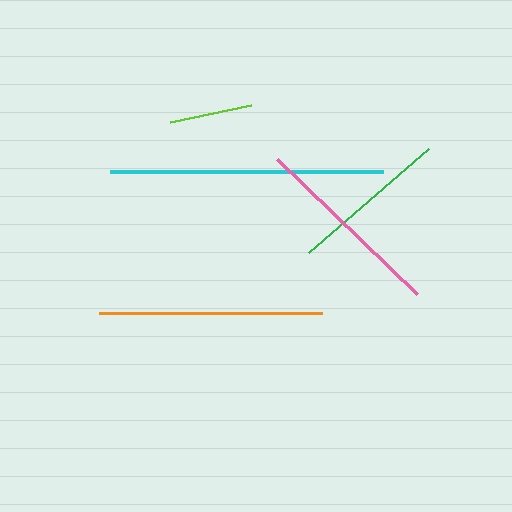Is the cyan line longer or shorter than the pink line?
The cyan line is longer than the pink line.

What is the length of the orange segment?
The orange segment is approximately 223 pixels long.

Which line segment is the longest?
The cyan line is the longest at approximately 273 pixels.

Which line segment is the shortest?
The lime line is the shortest at approximately 83 pixels.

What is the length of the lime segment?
The lime segment is approximately 83 pixels long.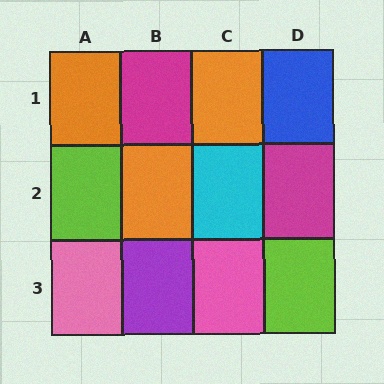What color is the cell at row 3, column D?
Lime.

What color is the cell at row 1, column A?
Orange.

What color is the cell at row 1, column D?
Blue.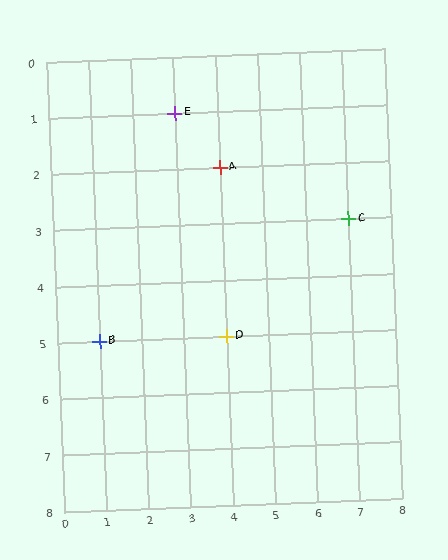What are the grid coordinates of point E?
Point E is at grid coordinates (3, 1).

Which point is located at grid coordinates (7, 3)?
Point C is at (7, 3).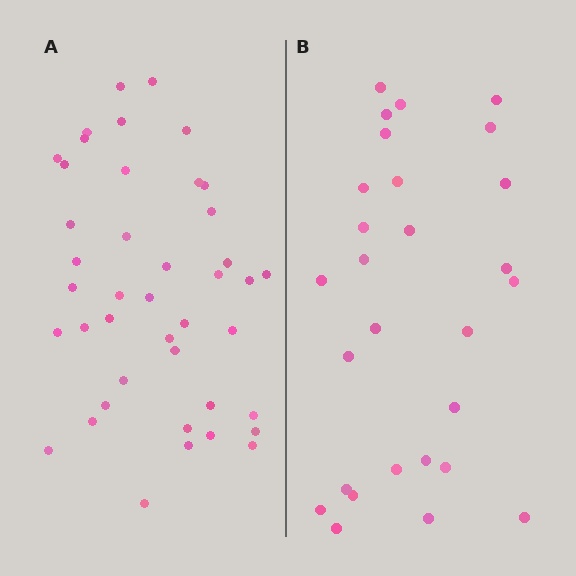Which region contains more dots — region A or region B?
Region A (the left region) has more dots.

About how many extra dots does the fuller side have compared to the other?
Region A has approximately 15 more dots than region B.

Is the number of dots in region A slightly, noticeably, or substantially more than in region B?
Region A has substantially more. The ratio is roughly 1.5 to 1.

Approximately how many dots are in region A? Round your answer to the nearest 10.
About 40 dots. (The exact count is 42, which rounds to 40.)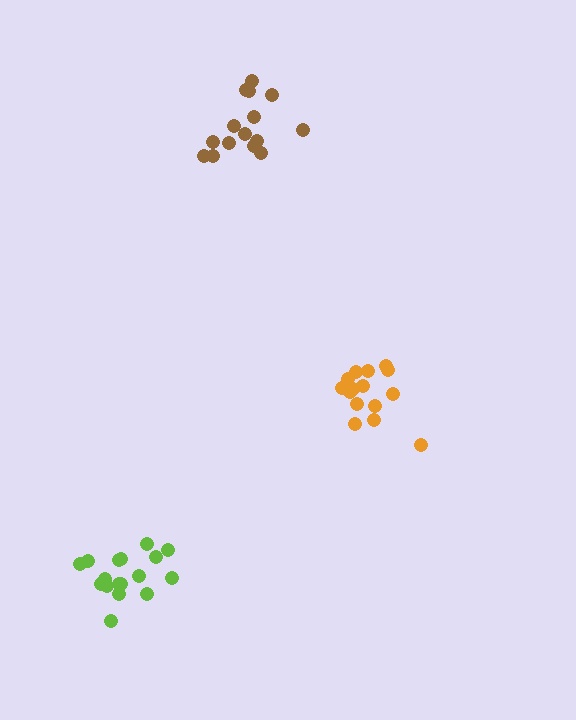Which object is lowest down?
The lime cluster is bottommost.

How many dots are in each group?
Group 1: 16 dots, Group 2: 17 dots, Group 3: 15 dots (48 total).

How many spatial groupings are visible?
There are 3 spatial groupings.